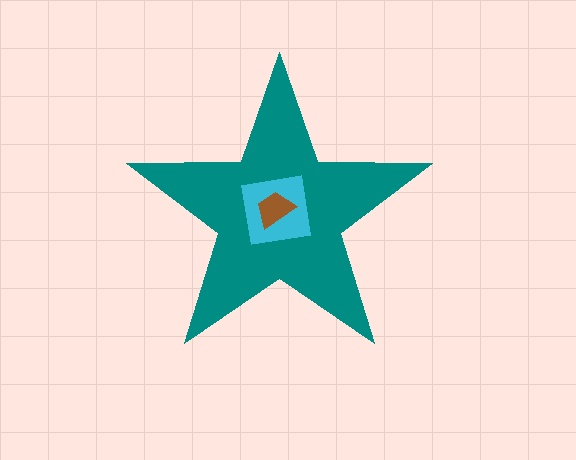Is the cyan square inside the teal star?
Yes.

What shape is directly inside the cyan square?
The brown trapezoid.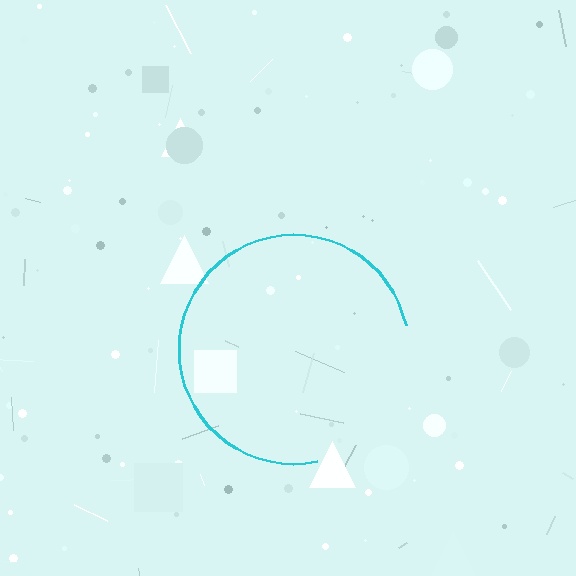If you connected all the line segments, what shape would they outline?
They would outline a circle.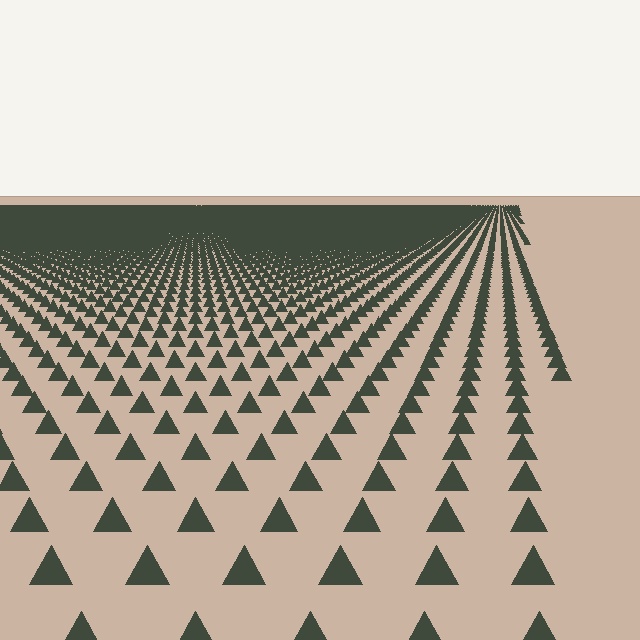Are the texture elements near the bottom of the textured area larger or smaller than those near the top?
Larger. Near the bottom, elements are closer to the viewer and appear at a bigger on-screen size.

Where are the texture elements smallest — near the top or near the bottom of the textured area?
Near the top.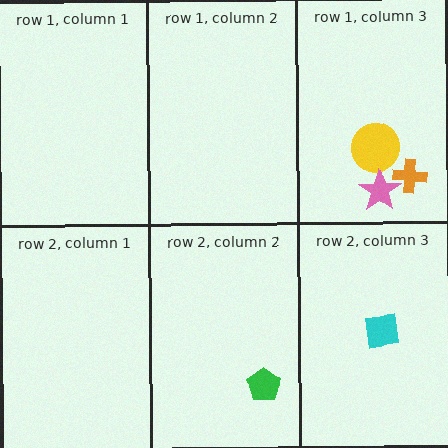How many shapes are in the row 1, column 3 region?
3.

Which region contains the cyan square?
The row 2, column 3 region.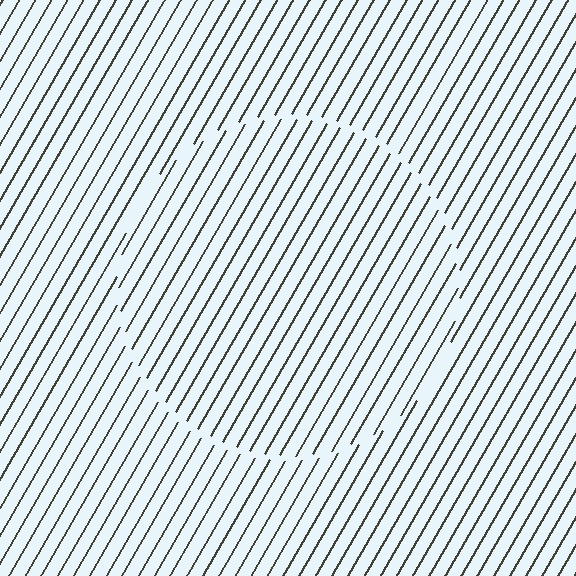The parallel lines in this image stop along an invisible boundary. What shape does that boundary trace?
An illusory circle. The interior of the shape contains the same grating, shifted by half a period — the contour is defined by the phase discontinuity where line-ends from the inner and outer gratings abut.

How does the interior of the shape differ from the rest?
The interior of the shape contains the same grating, shifted by half a period — the contour is defined by the phase discontinuity where line-ends from the inner and outer gratings abut.